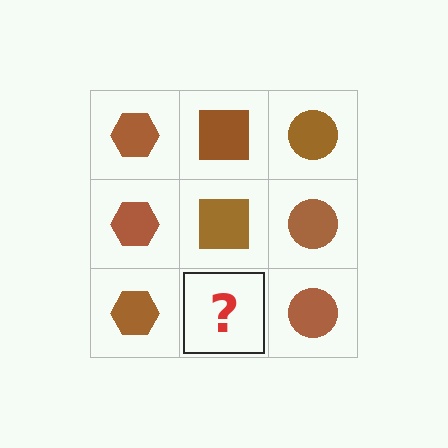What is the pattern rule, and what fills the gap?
The rule is that each column has a consistent shape. The gap should be filled with a brown square.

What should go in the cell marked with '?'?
The missing cell should contain a brown square.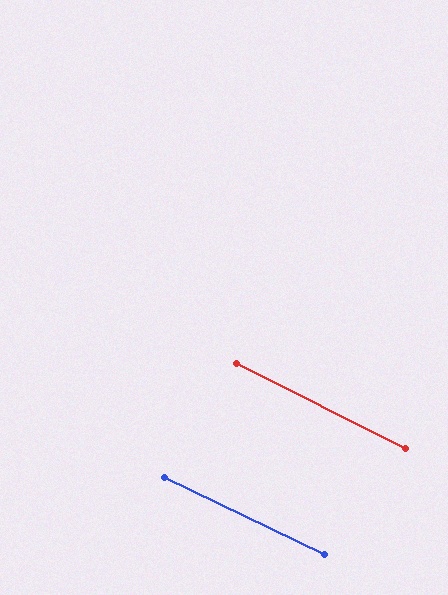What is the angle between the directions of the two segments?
Approximately 1 degree.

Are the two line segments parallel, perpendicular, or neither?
Parallel — their directions differ by only 0.8°.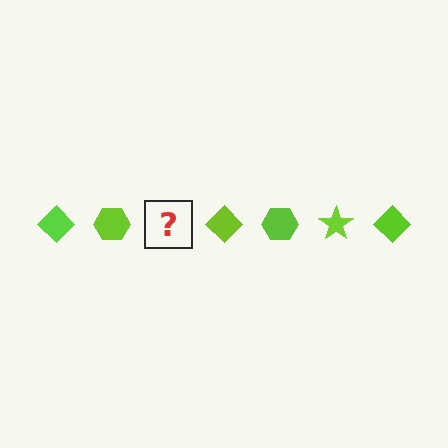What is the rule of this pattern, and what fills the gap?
The rule is that the pattern cycles through diamond, hexagon, star shapes in lime. The gap should be filled with a lime star.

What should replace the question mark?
The question mark should be replaced with a lime star.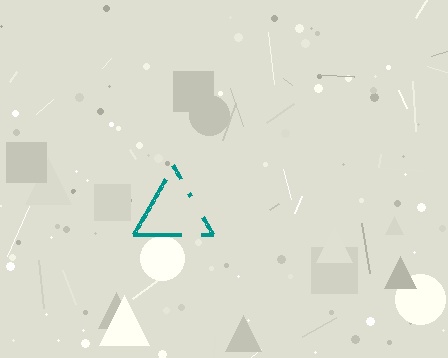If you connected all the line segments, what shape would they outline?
They would outline a triangle.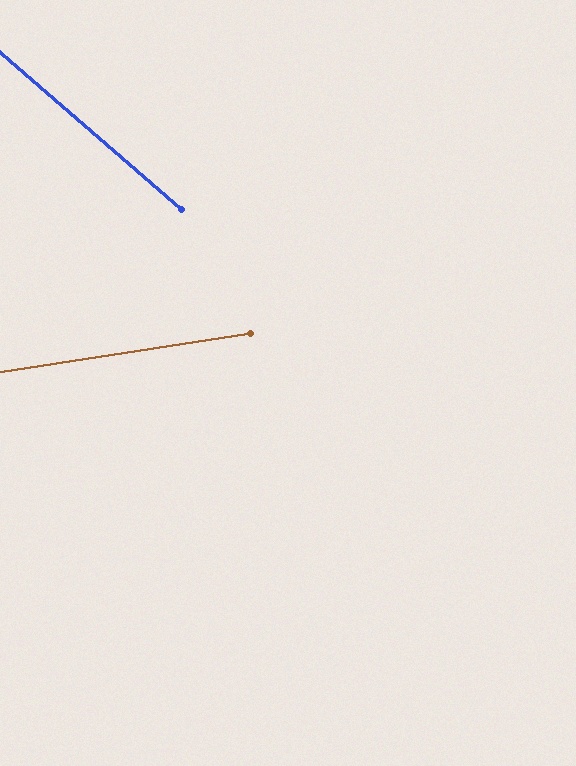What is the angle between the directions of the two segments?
Approximately 50 degrees.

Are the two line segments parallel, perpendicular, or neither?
Neither parallel nor perpendicular — they differ by about 50°.